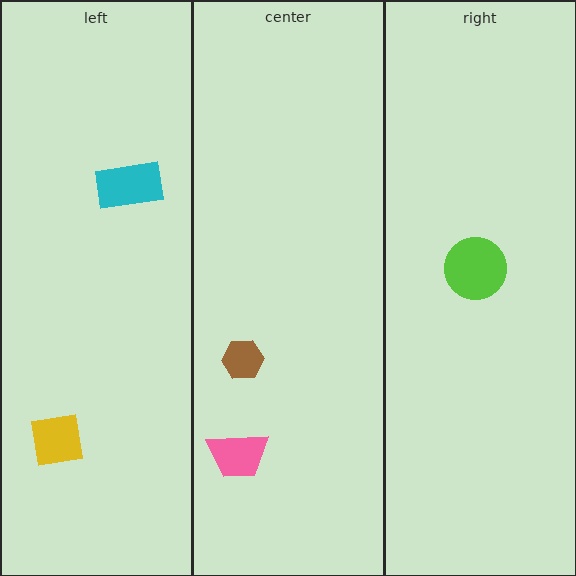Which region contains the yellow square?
The left region.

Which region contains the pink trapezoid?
The center region.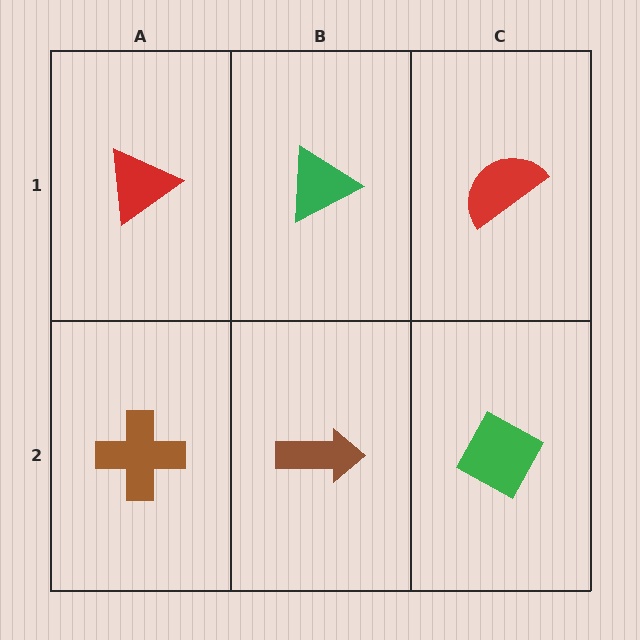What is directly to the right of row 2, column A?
A brown arrow.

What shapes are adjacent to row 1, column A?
A brown cross (row 2, column A), a green triangle (row 1, column B).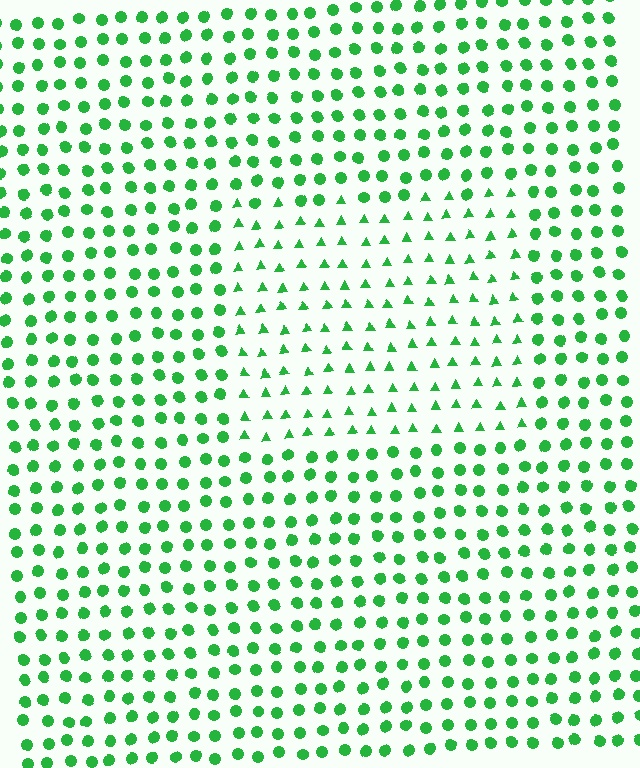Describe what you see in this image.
The image is filled with small green elements arranged in a uniform grid. A rectangle-shaped region contains triangles, while the surrounding area contains circles. The boundary is defined purely by the change in element shape.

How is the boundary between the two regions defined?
The boundary is defined by a change in element shape: triangles inside vs. circles outside. All elements share the same color and spacing.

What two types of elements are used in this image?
The image uses triangles inside the rectangle region and circles outside it.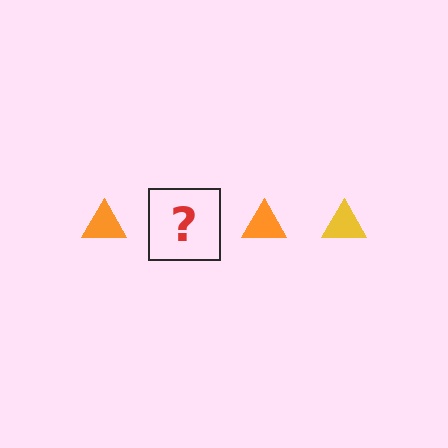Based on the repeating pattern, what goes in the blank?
The blank should be a yellow triangle.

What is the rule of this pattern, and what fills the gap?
The rule is that the pattern cycles through orange, yellow triangles. The gap should be filled with a yellow triangle.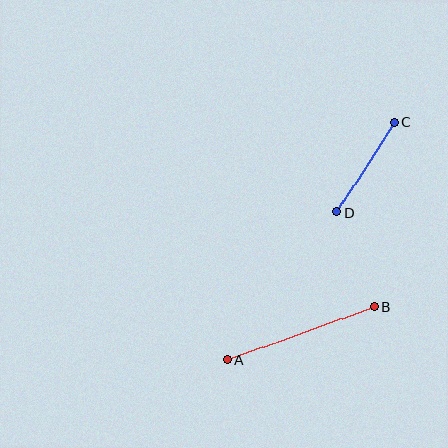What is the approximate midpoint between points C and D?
The midpoint is at approximately (366, 167) pixels.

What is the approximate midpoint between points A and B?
The midpoint is at approximately (301, 333) pixels.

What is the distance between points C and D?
The distance is approximately 106 pixels.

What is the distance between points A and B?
The distance is approximately 156 pixels.